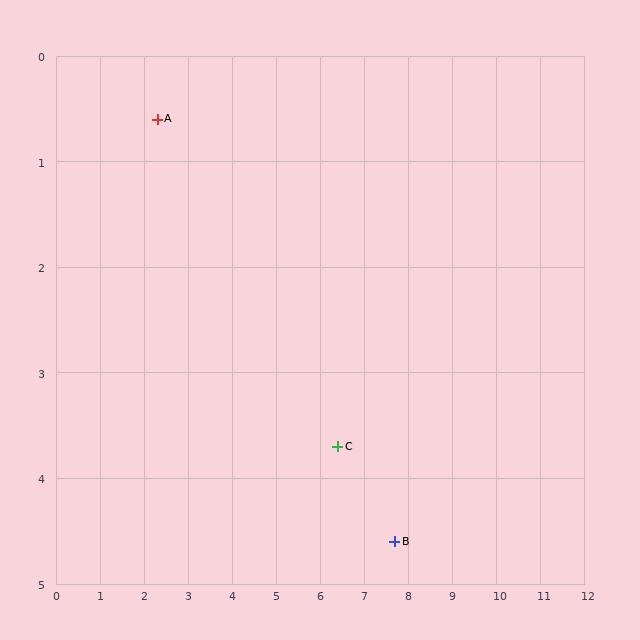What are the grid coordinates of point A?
Point A is at approximately (2.3, 0.6).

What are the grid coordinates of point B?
Point B is at approximately (7.7, 4.6).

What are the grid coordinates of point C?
Point C is at approximately (6.4, 3.7).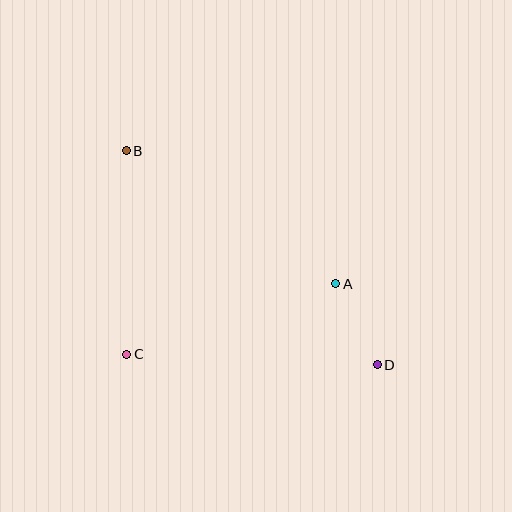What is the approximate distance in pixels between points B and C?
The distance between B and C is approximately 204 pixels.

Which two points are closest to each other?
Points A and D are closest to each other.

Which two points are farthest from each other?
Points B and D are farthest from each other.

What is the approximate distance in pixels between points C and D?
The distance between C and D is approximately 250 pixels.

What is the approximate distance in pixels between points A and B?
The distance between A and B is approximately 248 pixels.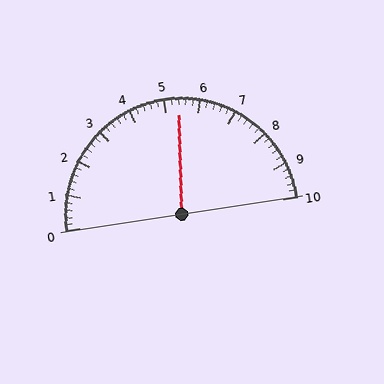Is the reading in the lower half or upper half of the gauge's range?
The reading is in the upper half of the range (0 to 10).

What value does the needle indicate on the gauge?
The needle indicates approximately 5.4.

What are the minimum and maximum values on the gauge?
The gauge ranges from 0 to 10.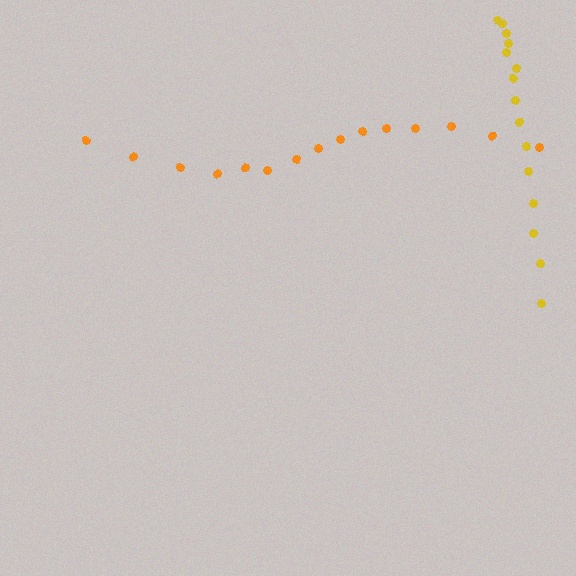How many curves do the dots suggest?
There are 2 distinct paths.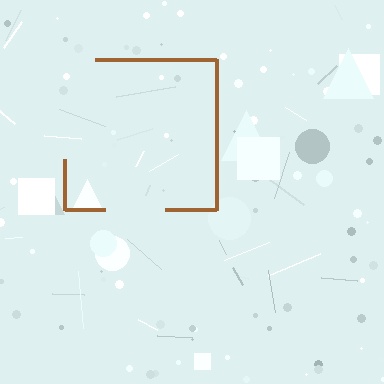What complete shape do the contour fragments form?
The contour fragments form a square.